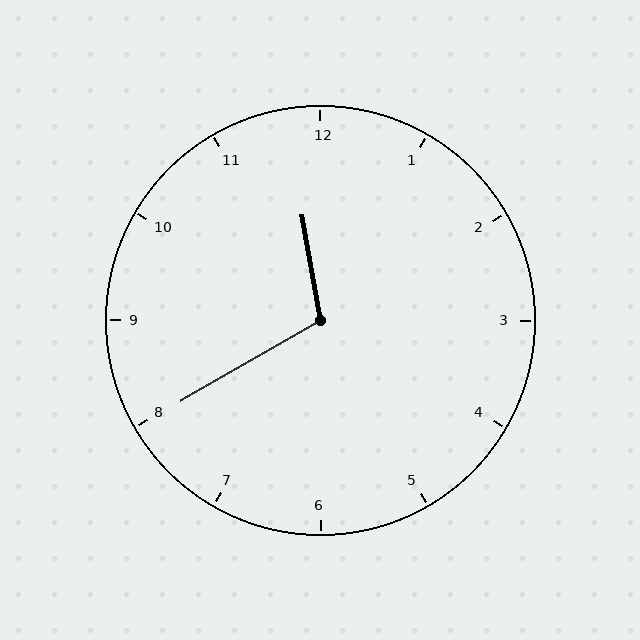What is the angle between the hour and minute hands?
Approximately 110 degrees.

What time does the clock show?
11:40.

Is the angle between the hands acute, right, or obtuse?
It is obtuse.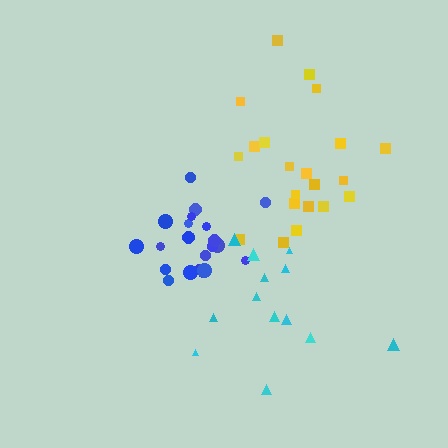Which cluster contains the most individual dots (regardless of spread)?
Blue (22).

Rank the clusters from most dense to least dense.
blue, yellow, cyan.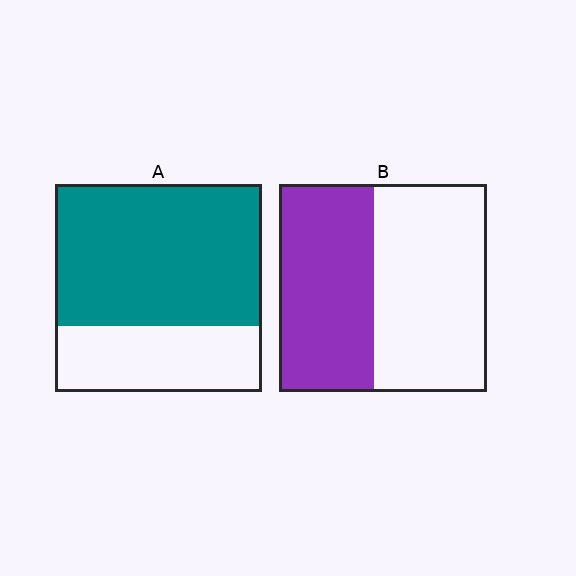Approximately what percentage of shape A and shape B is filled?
A is approximately 70% and B is approximately 45%.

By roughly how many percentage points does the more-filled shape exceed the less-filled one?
By roughly 25 percentage points (A over B).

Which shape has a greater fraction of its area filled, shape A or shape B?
Shape A.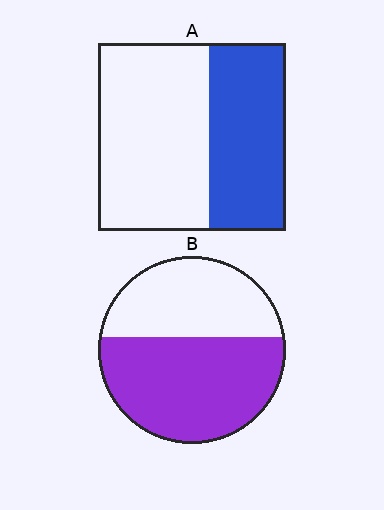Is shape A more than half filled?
No.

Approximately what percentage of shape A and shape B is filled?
A is approximately 40% and B is approximately 60%.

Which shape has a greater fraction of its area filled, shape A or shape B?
Shape B.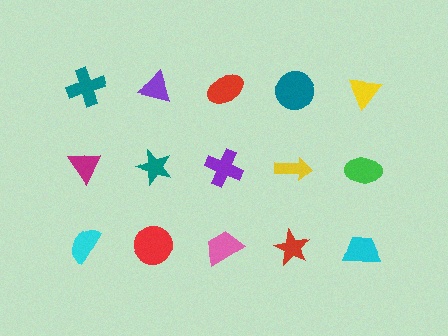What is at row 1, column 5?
A yellow triangle.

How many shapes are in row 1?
5 shapes.